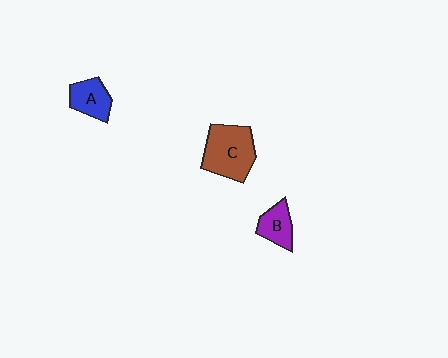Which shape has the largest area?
Shape C (brown).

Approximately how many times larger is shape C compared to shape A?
Approximately 1.8 times.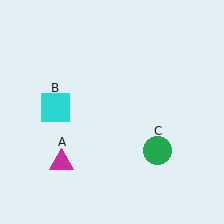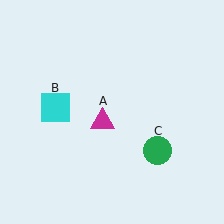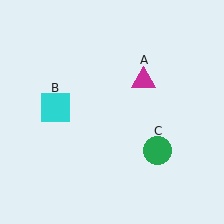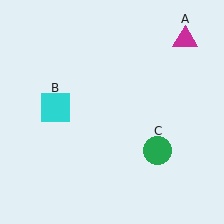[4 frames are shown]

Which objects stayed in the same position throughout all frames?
Cyan square (object B) and green circle (object C) remained stationary.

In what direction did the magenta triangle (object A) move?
The magenta triangle (object A) moved up and to the right.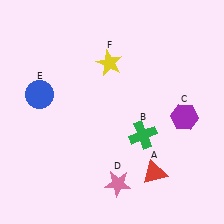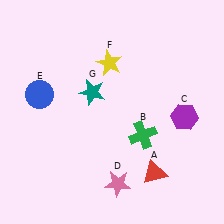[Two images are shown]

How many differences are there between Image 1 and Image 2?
There is 1 difference between the two images.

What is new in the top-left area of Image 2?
A teal star (G) was added in the top-left area of Image 2.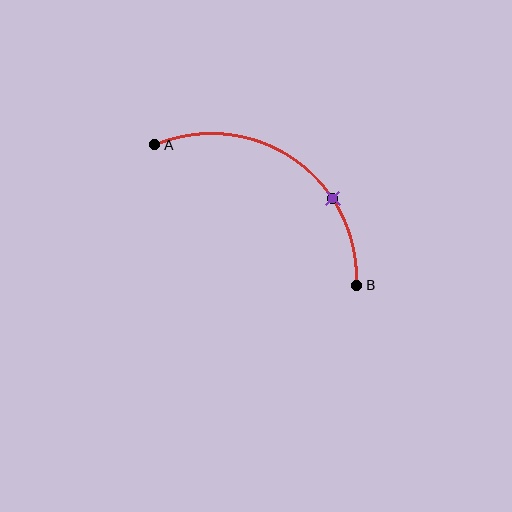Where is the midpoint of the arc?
The arc midpoint is the point on the curve farthest from the straight line joining A and B. It sits above and to the right of that line.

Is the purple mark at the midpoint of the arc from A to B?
No. The purple mark lies on the arc but is closer to endpoint B. The arc midpoint would be at the point on the curve equidistant along the arc from both A and B.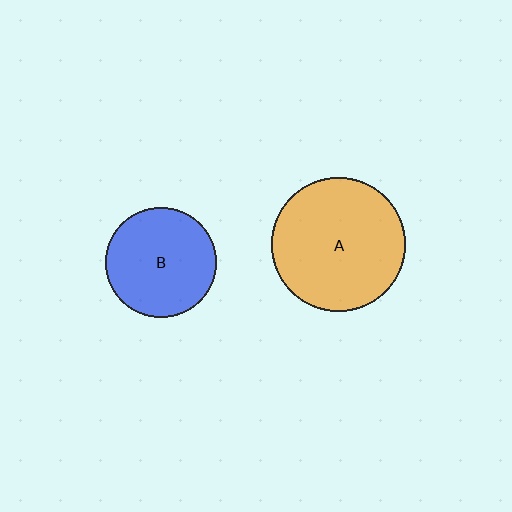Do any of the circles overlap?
No, none of the circles overlap.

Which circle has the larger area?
Circle A (orange).